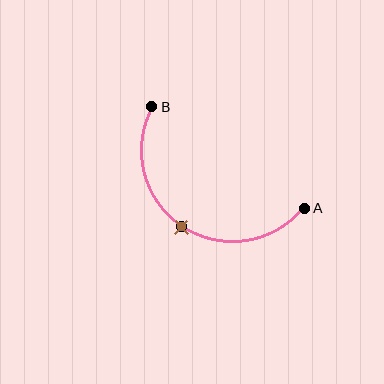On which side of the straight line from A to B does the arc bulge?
The arc bulges below and to the left of the straight line connecting A and B.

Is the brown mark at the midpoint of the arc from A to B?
Yes. The brown mark lies on the arc at equal arc-length from both A and B — it is the arc midpoint.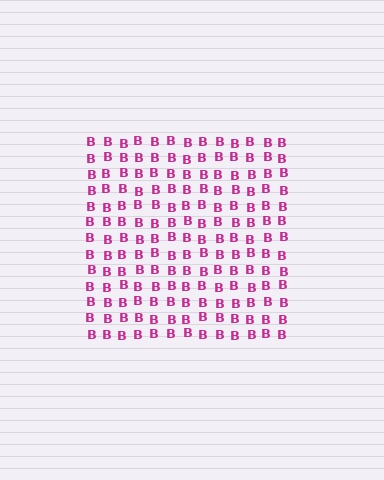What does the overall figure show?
The overall figure shows a square.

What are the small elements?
The small elements are letter B's.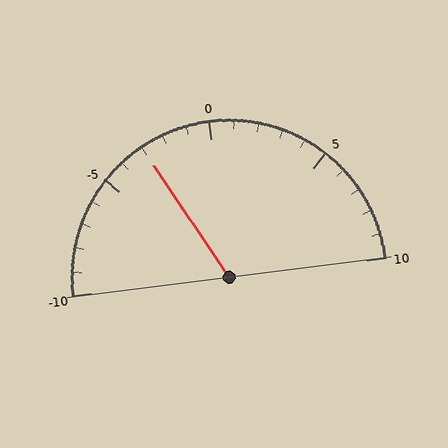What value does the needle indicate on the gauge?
The needle indicates approximately -3.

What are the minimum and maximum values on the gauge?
The gauge ranges from -10 to 10.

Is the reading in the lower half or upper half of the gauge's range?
The reading is in the lower half of the range (-10 to 10).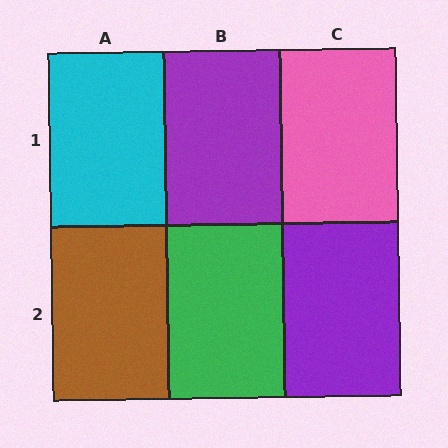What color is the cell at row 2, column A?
Brown.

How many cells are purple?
2 cells are purple.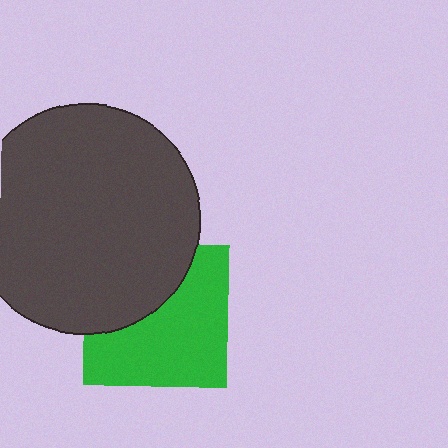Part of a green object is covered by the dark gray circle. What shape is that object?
It is a square.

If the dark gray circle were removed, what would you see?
You would see the complete green square.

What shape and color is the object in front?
The object in front is a dark gray circle.